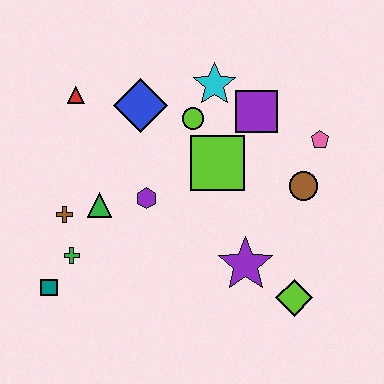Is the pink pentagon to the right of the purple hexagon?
Yes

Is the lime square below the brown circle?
No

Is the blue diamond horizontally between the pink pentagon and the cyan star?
No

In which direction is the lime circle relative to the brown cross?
The lime circle is to the right of the brown cross.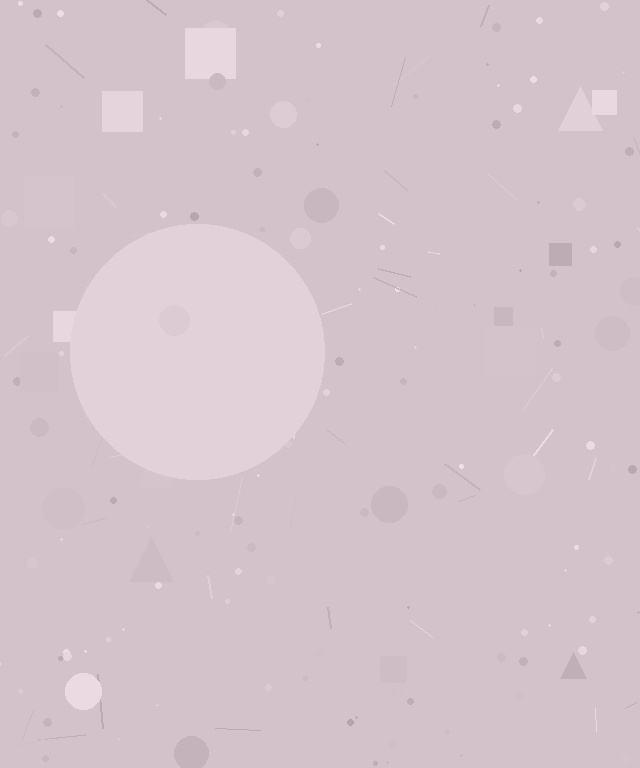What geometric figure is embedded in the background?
A circle is embedded in the background.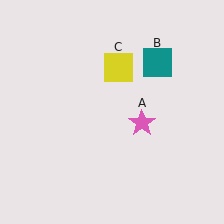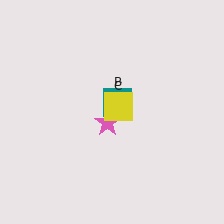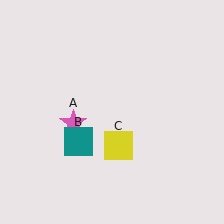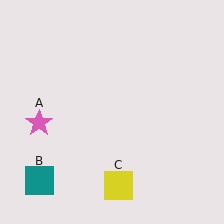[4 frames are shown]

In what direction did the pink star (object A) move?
The pink star (object A) moved left.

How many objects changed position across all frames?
3 objects changed position: pink star (object A), teal square (object B), yellow square (object C).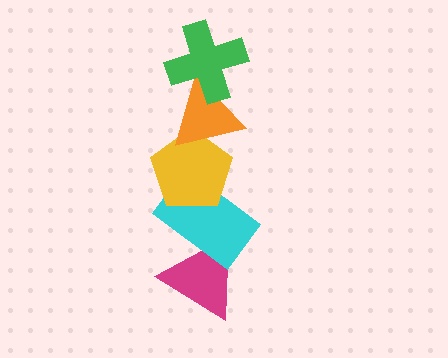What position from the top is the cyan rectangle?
The cyan rectangle is 4th from the top.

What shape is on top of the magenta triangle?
The cyan rectangle is on top of the magenta triangle.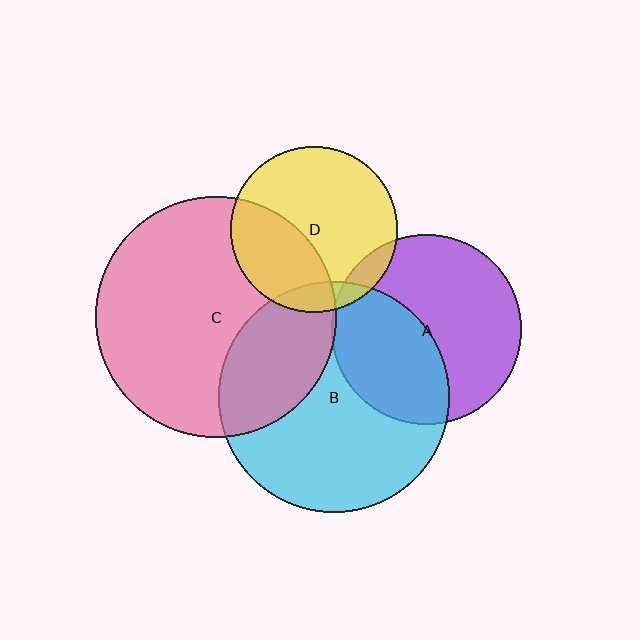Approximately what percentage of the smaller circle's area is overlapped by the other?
Approximately 5%.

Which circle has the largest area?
Circle C (pink).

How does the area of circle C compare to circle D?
Approximately 2.1 times.